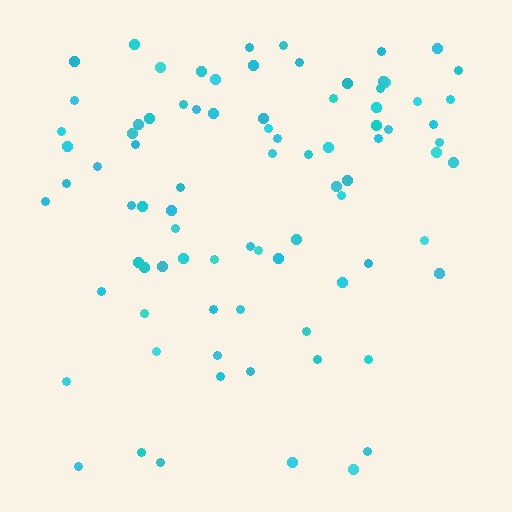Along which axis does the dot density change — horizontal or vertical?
Vertical.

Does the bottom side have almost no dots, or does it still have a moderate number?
Still a moderate number, just noticeably fewer than the top.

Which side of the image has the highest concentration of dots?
The top.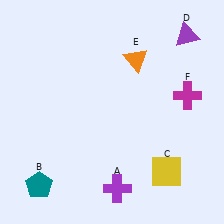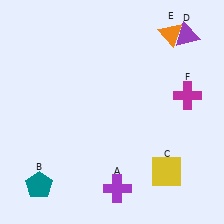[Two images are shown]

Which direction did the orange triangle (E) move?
The orange triangle (E) moved right.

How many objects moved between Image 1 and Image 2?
1 object moved between the two images.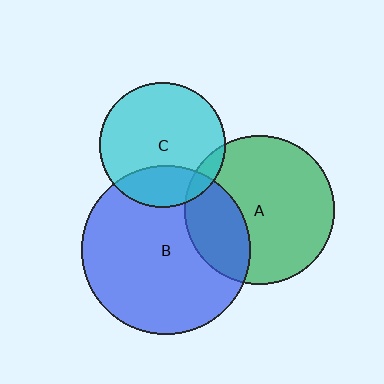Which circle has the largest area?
Circle B (blue).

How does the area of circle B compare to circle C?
Approximately 1.8 times.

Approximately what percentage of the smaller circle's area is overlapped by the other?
Approximately 10%.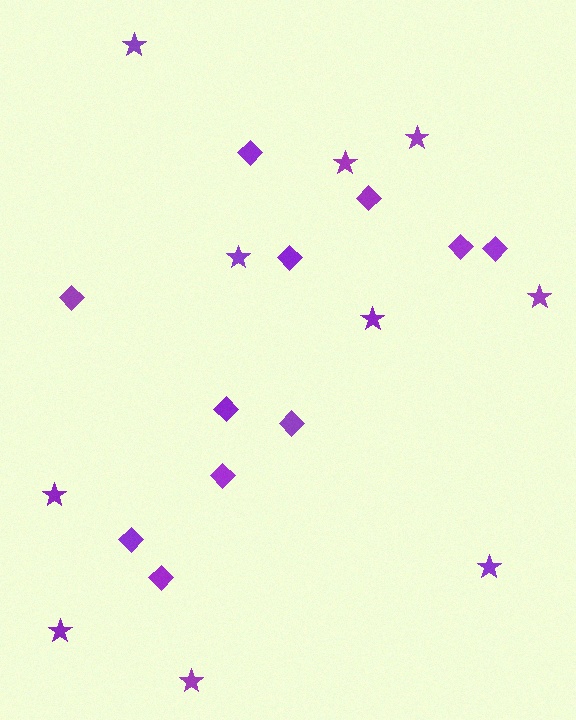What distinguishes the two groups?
There are 2 groups: one group of stars (10) and one group of diamonds (11).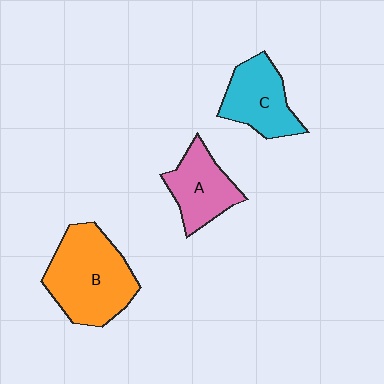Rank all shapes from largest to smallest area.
From largest to smallest: B (orange), C (cyan), A (pink).